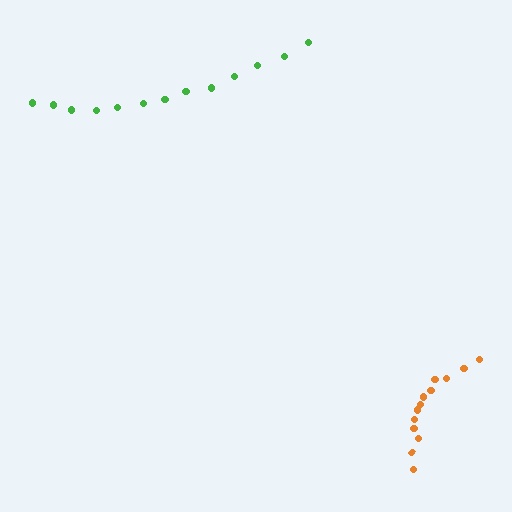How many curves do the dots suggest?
There are 2 distinct paths.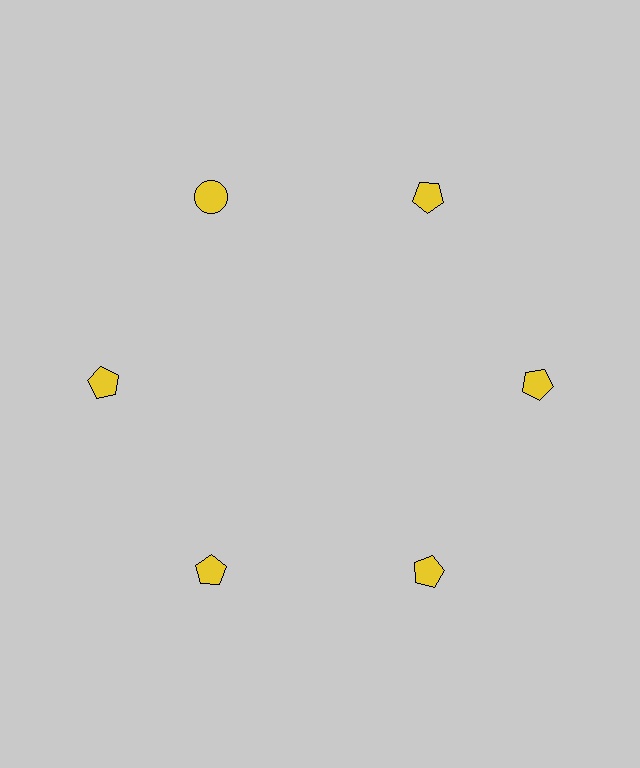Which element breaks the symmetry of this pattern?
The yellow circle at roughly the 11 o'clock position breaks the symmetry. All other shapes are yellow pentagons.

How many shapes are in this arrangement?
There are 6 shapes arranged in a ring pattern.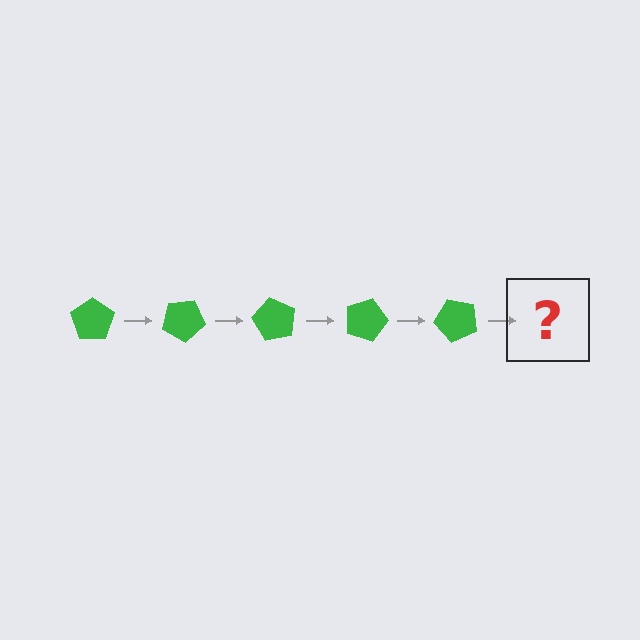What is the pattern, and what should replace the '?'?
The pattern is that the pentagon rotates 30 degrees each step. The '?' should be a green pentagon rotated 150 degrees.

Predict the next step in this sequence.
The next step is a green pentagon rotated 150 degrees.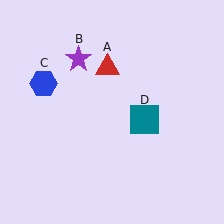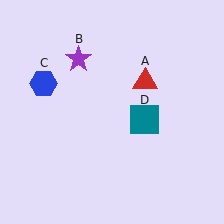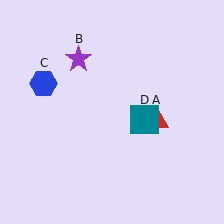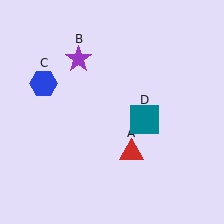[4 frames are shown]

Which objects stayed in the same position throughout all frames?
Purple star (object B) and blue hexagon (object C) and teal square (object D) remained stationary.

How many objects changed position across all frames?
1 object changed position: red triangle (object A).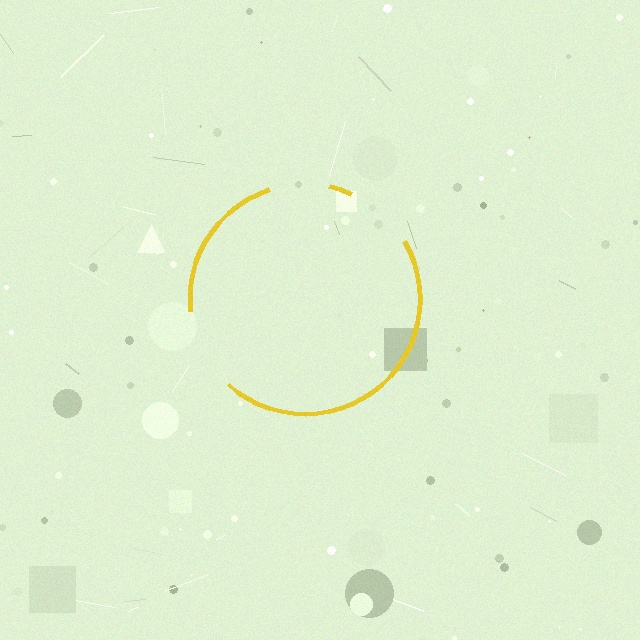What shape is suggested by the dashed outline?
The dashed outline suggests a circle.